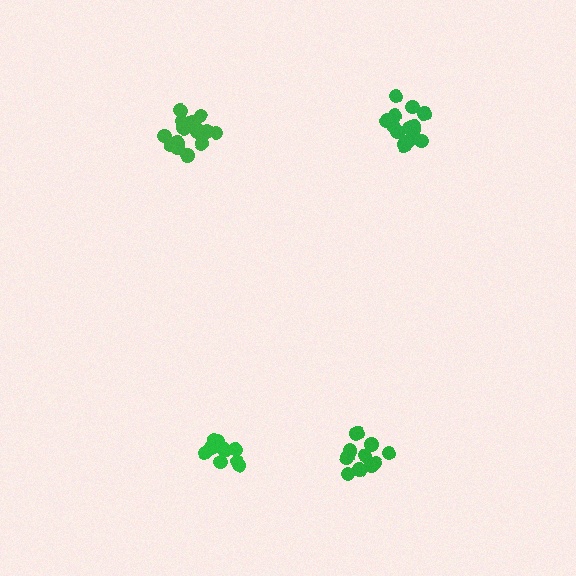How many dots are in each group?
Group 1: 15 dots, Group 2: 12 dots, Group 3: 10 dots, Group 4: 14 dots (51 total).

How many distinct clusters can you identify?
There are 4 distinct clusters.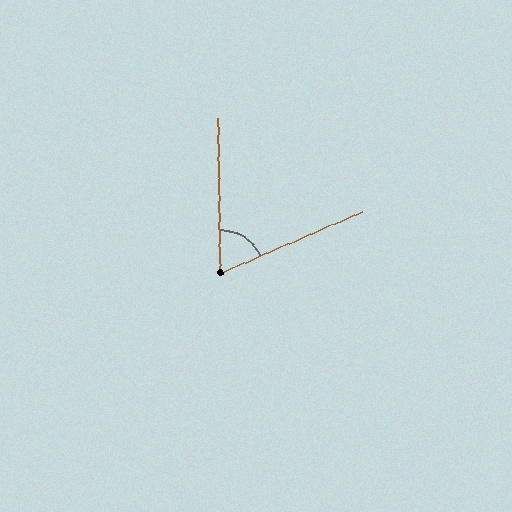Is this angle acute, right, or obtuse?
It is acute.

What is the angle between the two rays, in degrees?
Approximately 67 degrees.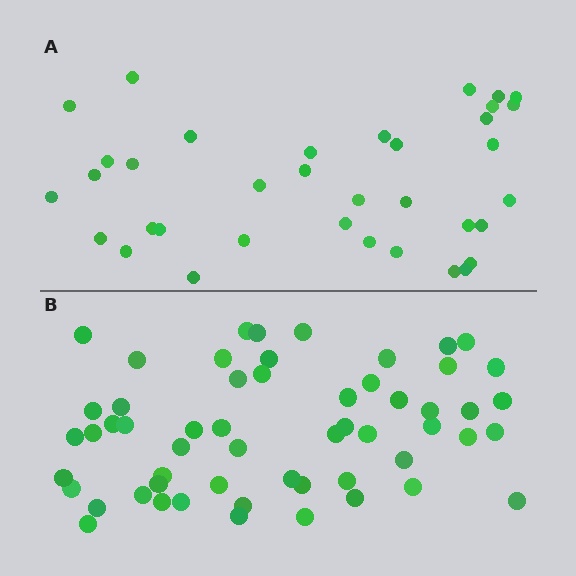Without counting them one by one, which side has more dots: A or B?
Region B (the bottom region) has more dots.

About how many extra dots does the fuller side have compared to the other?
Region B has approximately 20 more dots than region A.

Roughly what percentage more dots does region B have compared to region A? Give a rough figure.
About 55% more.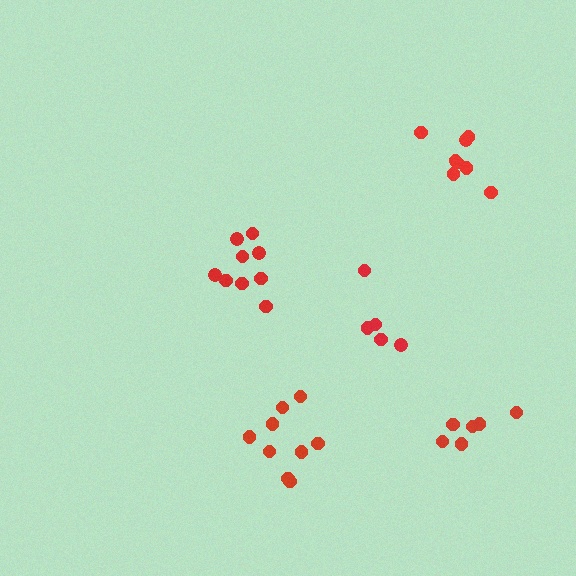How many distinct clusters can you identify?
There are 5 distinct clusters.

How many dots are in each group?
Group 1: 5 dots, Group 2: 9 dots, Group 3: 8 dots, Group 4: 9 dots, Group 5: 6 dots (37 total).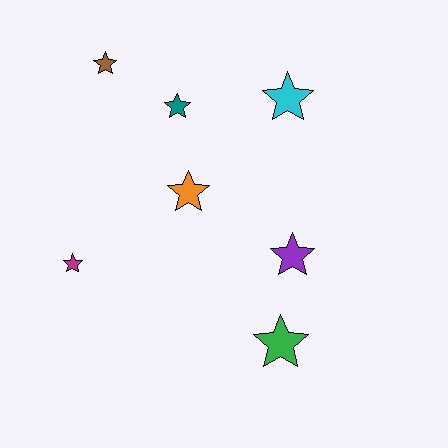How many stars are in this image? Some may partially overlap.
There are 7 stars.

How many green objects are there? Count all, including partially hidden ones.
There is 1 green object.